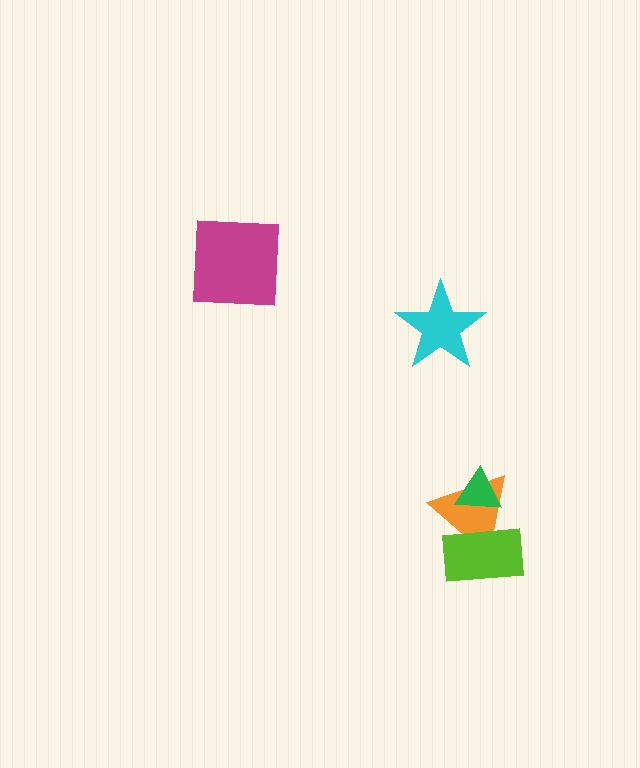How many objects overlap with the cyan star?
0 objects overlap with the cyan star.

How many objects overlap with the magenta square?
0 objects overlap with the magenta square.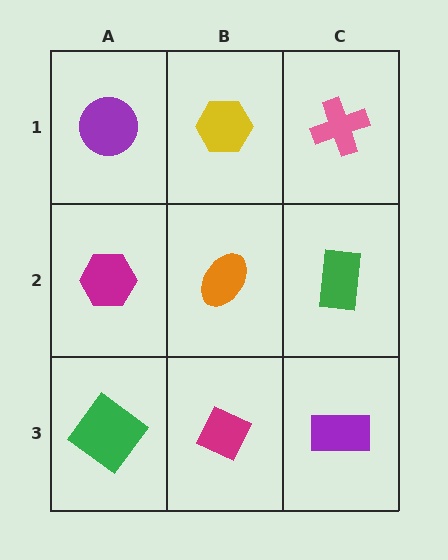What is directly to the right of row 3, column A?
A magenta diamond.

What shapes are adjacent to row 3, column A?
A magenta hexagon (row 2, column A), a magenta diamond (row 3, column B).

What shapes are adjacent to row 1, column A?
A magenta hexagon (row 2, column A), a yellow hexagon (row 1, column B).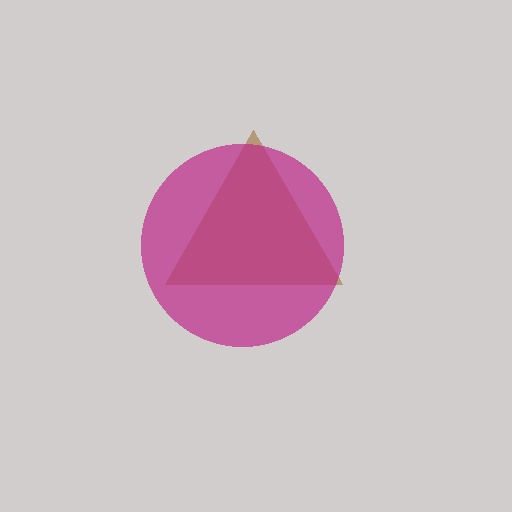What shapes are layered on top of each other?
The layered shapes are: a brown triangle, a magenta circle.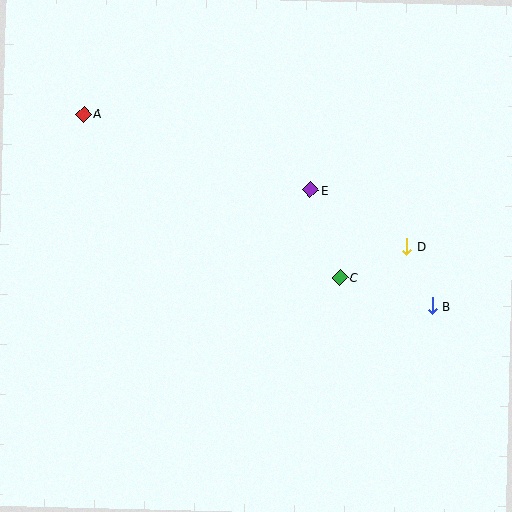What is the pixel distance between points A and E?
The distance between A and E is 240 pixels.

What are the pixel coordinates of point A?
Point A is at (83, 114).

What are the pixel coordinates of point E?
Point E is at (311, 190).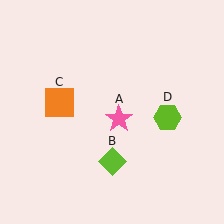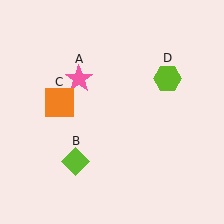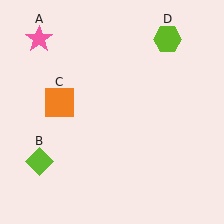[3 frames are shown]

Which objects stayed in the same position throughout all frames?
Orange square (object C) remained stationary.